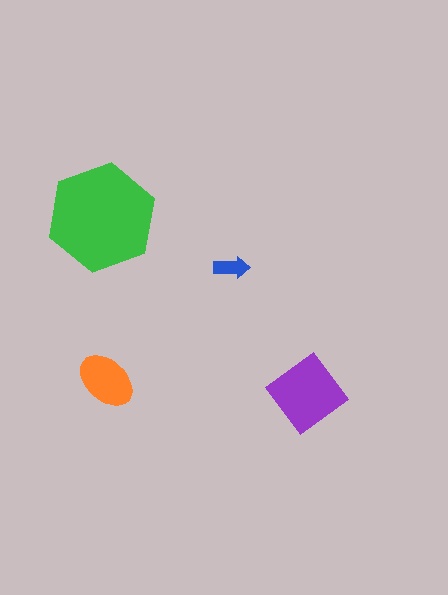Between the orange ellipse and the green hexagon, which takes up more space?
The green hexagon.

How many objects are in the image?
There are 4 objects in the image.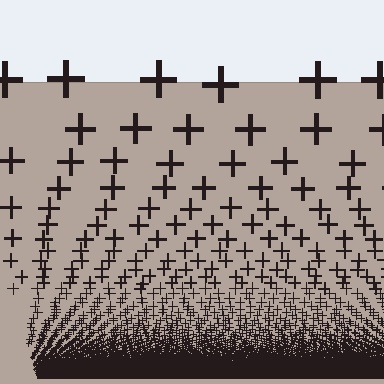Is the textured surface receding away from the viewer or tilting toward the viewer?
The surface appears to tilt toward the viewer. Texture elements get larger and sparser toward the top.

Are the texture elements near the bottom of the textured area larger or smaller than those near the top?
Smaller. The gradient is inverted — elements near the bottom are smaller and denser.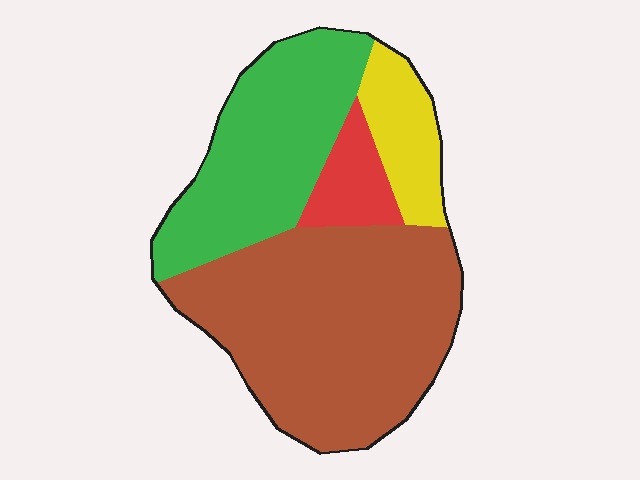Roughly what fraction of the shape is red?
Red covers about 10% of the shape.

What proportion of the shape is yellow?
Yellow takes up about one tenth (1/10) of the shape.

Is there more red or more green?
Green.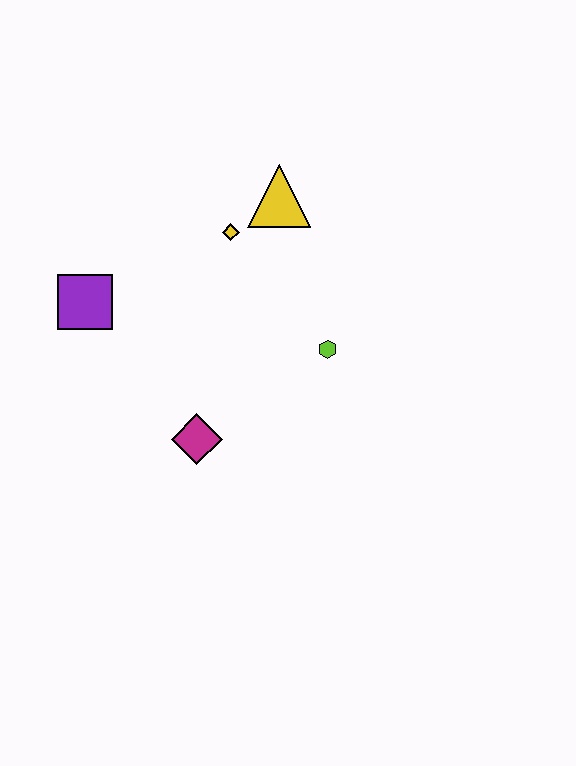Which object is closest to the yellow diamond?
The yellow triangle is closest to the yellow diamond.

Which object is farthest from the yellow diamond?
The magenta diamond is farthest from the yellow diamond.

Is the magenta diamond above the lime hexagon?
No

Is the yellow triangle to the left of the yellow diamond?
No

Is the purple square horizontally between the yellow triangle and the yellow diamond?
No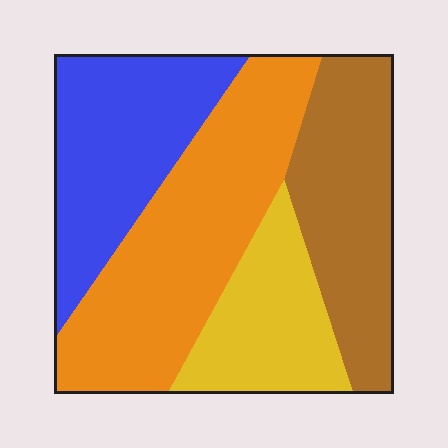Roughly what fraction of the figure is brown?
Brown covers 24% of the figure.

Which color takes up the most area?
Orange, at roughly 35%.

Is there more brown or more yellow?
Brown.